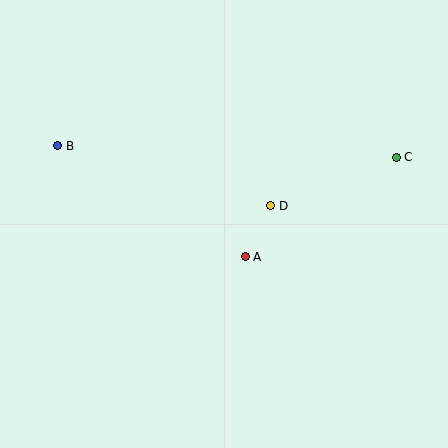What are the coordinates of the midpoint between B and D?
The midpoint between B and D is at (164, 176).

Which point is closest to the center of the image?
Point A at (245, 257) is closest to the center.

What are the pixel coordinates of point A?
Point A is at (245, 257).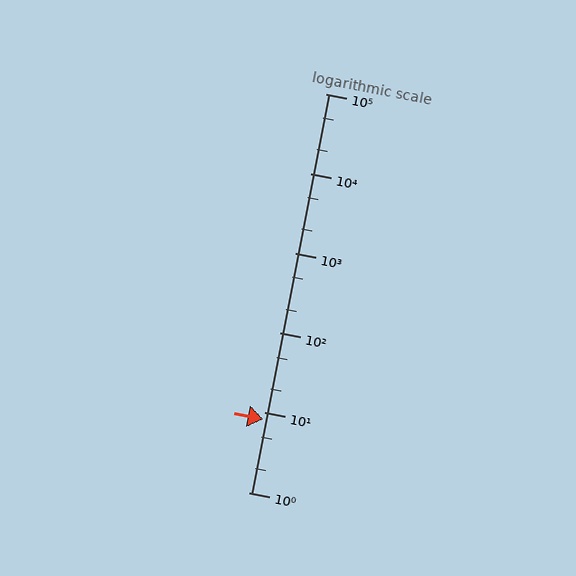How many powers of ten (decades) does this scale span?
The scale spans 5 decades, from 1 to 100000.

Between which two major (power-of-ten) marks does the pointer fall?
The pointer is between 1 and 10.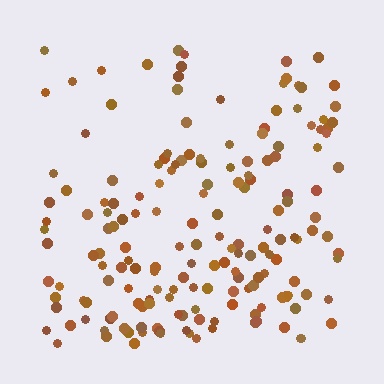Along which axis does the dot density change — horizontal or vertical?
Vertical.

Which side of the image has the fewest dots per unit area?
The top.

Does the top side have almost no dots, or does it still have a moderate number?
Still a moderate number, just noticeably fewer than the bottom.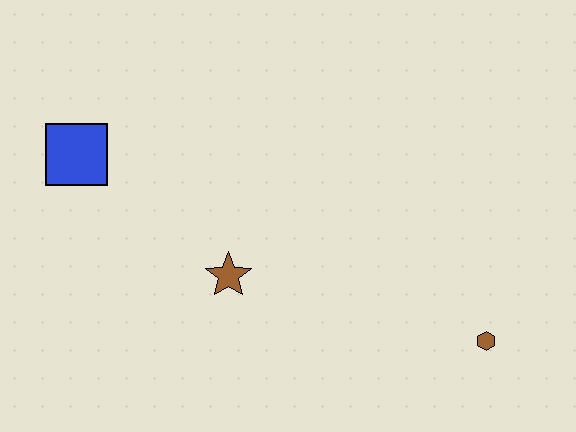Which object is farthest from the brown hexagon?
The blue square is farthest from the brown hexagon.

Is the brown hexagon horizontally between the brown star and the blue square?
No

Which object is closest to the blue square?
The brown star is closest to the blue square.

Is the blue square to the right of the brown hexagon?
No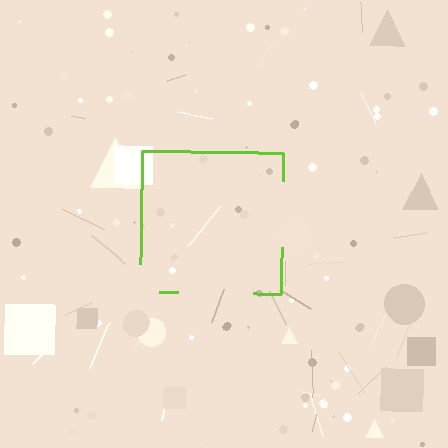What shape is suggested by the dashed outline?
The dashed outline suggests a square.